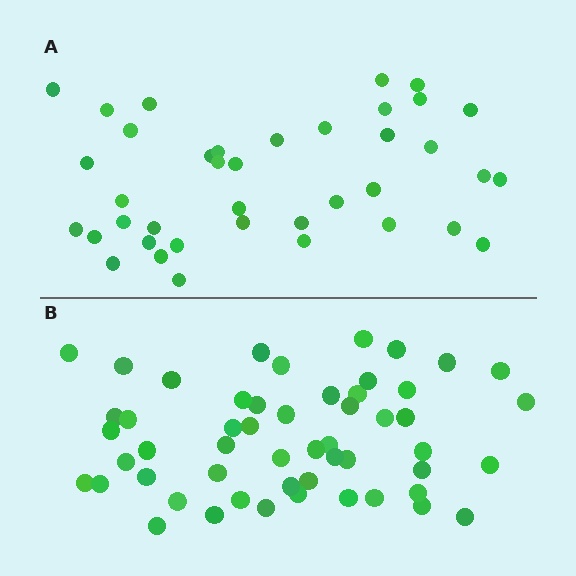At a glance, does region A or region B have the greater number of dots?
Region B (the bottom region) has more dots.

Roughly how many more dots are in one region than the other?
Region B has approximately 15 more dots than region A.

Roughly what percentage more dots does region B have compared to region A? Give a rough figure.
About 35% more.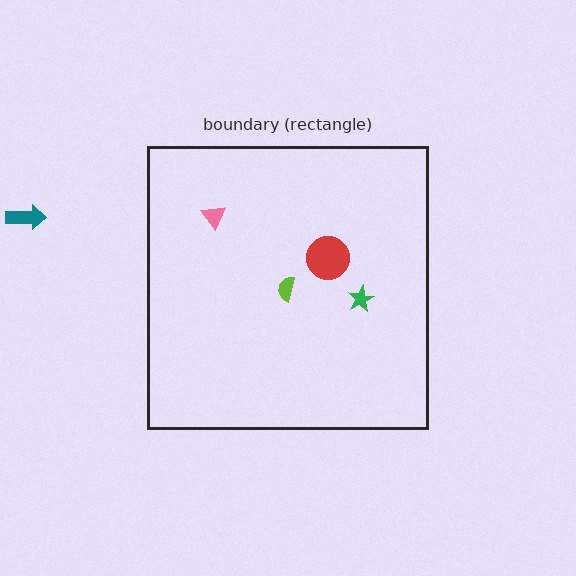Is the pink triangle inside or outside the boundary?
Inside.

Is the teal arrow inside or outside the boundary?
Outside.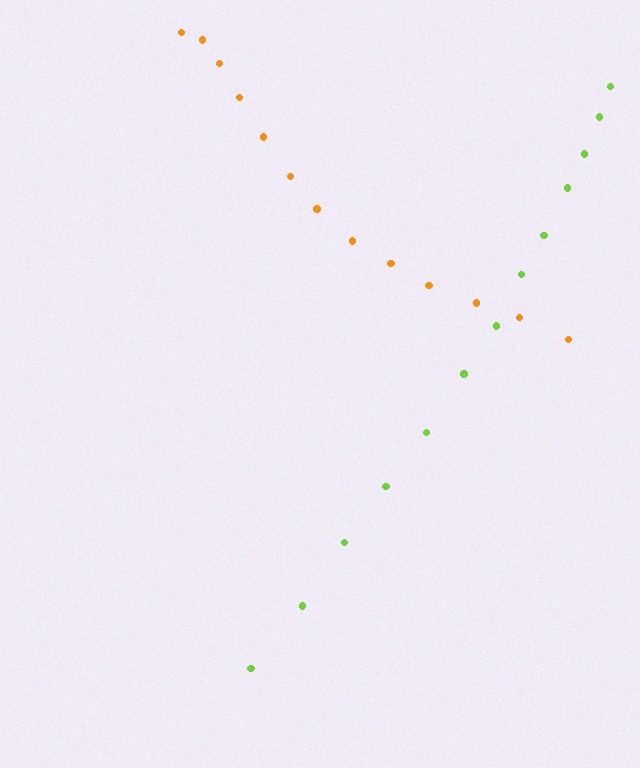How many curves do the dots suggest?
There are 2 distinct paths.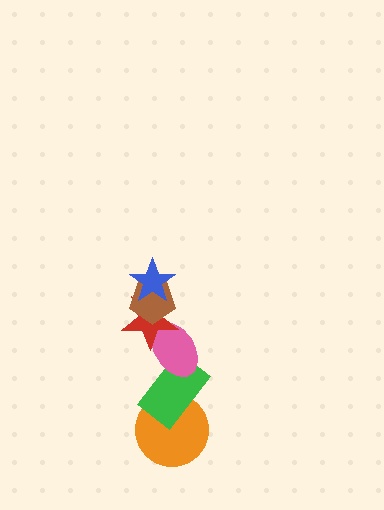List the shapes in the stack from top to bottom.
From top to bottom: the blue star, the brown pentagon, the red star, the pink ellipse, the green rectangle, the orange circle.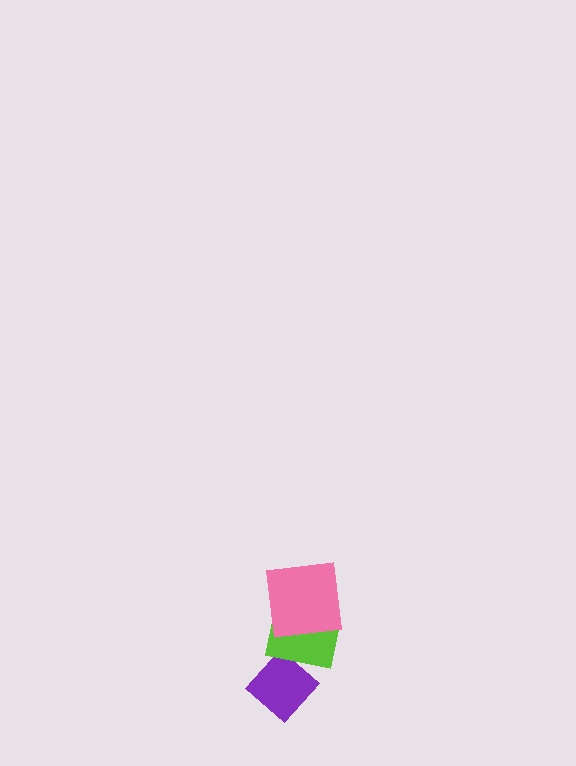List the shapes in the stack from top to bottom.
From top to bottom: the pink square, the lime rectangle, the purple diamond.